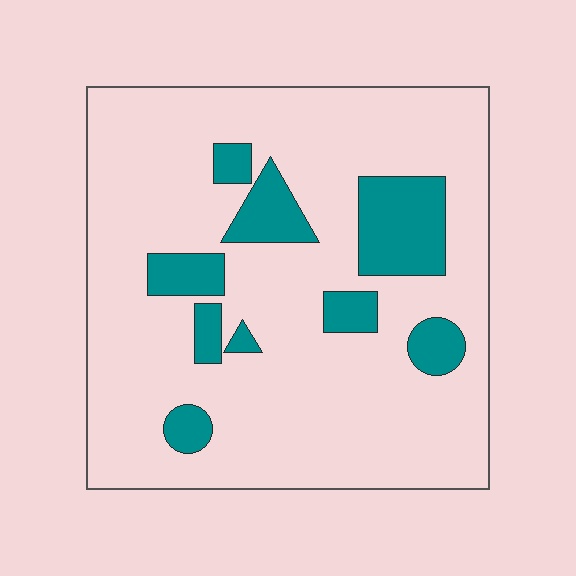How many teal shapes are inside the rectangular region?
9.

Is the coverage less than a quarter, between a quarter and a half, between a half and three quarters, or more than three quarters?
Less than a quarter.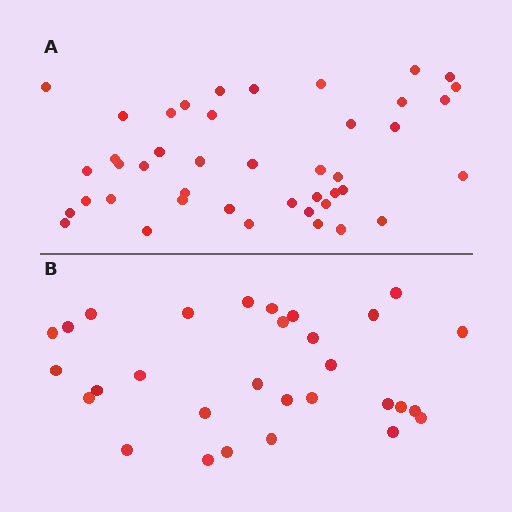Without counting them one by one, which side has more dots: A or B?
Region A (the top region) has more dots.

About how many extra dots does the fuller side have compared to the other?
Region A has approximately 15 more dots than region B.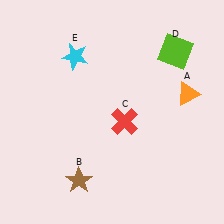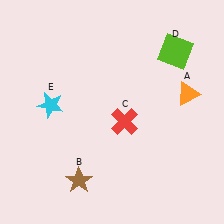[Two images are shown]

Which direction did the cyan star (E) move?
The cyan star (E) moved down.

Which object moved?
The cyan star (E) moved down.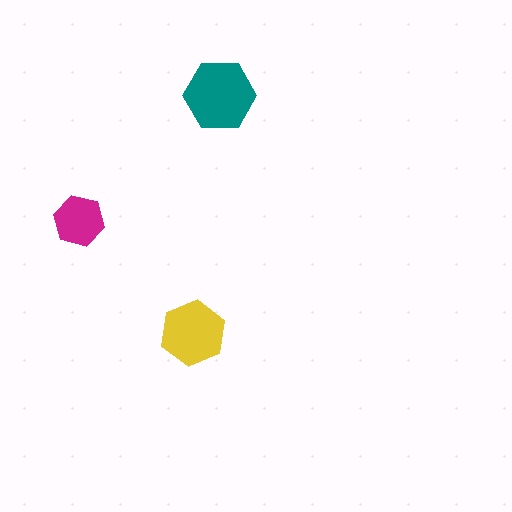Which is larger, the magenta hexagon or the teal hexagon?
The teal one.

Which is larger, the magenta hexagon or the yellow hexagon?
The yellow one.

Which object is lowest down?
The yellow hexagon is bottommost.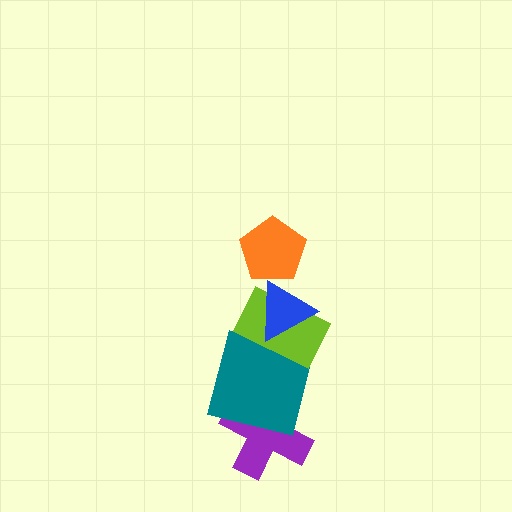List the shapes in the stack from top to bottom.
From top to bottom: the orange pentagon, the blue triangle, the lime rectangle, the teal square, the purple cross.